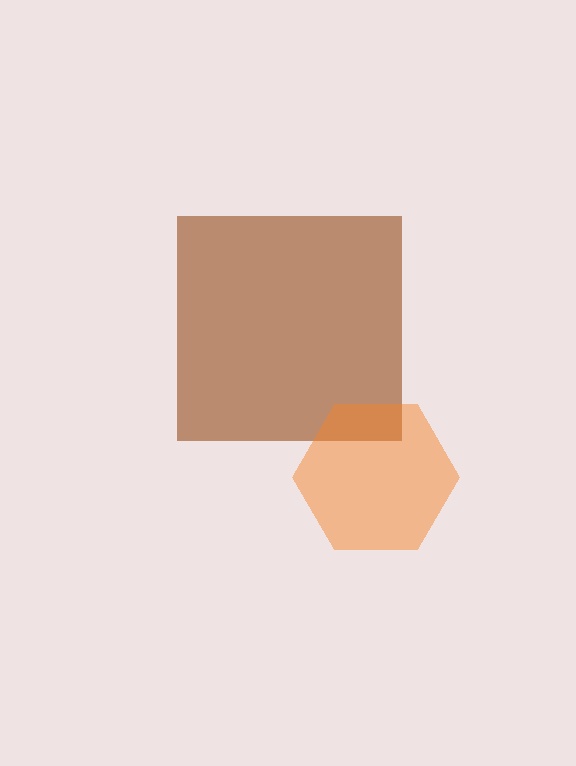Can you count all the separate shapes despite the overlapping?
Yes, there are 2 separate shapes.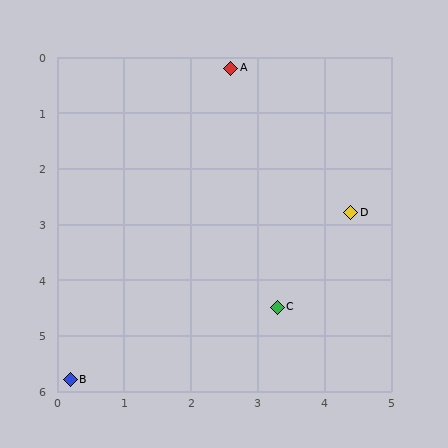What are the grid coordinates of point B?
Point B is at approximately (0.2, 5.8).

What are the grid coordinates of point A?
Point A is at approximately (2.6, 0.2).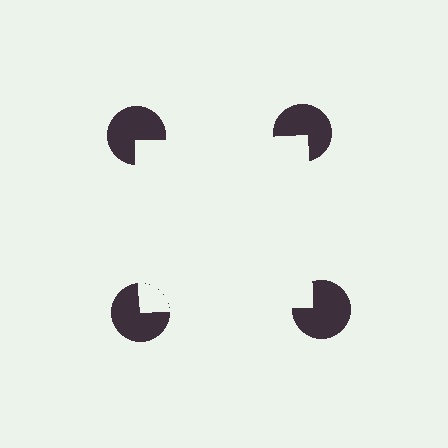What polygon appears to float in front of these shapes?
An illusory square — its edges are inferred from the aligned wedge cuts in the pac-man discs, not physically drawn.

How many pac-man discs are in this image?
There are 4 — one at each vertex of the illusory square.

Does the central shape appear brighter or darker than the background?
It typically appears slightly brighter than the background, even though no actual brightness change is drawn.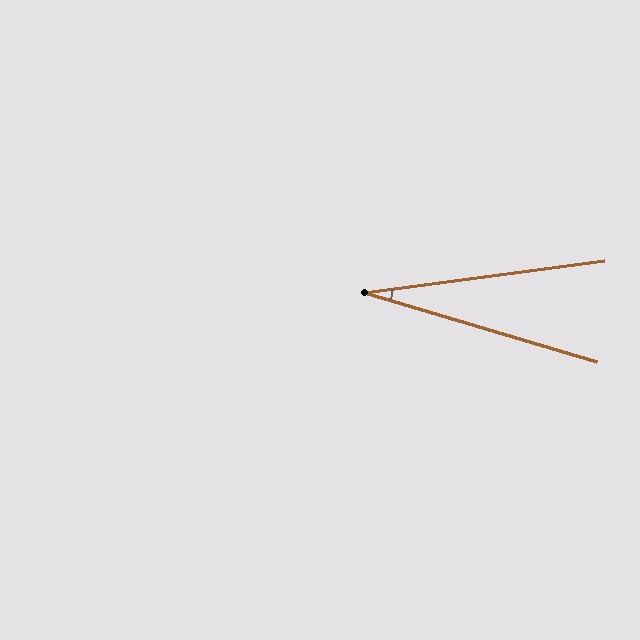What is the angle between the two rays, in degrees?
Approximately 24 degrees.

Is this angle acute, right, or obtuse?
It is acute.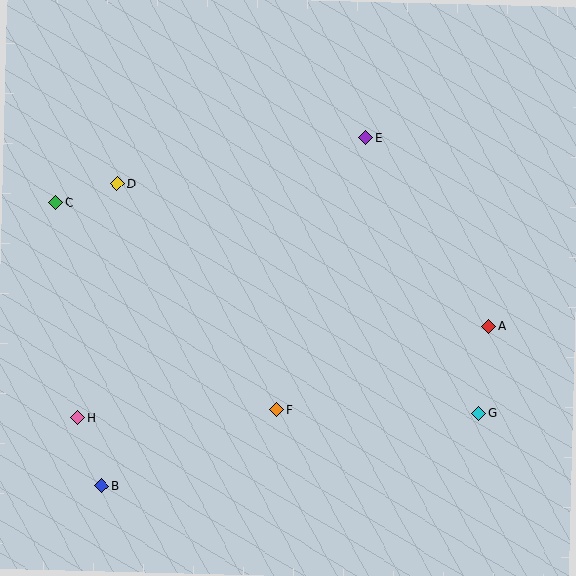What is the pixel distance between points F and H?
The distance between F and H is 199 pixels.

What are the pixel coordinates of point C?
Point C is at (56, 202).